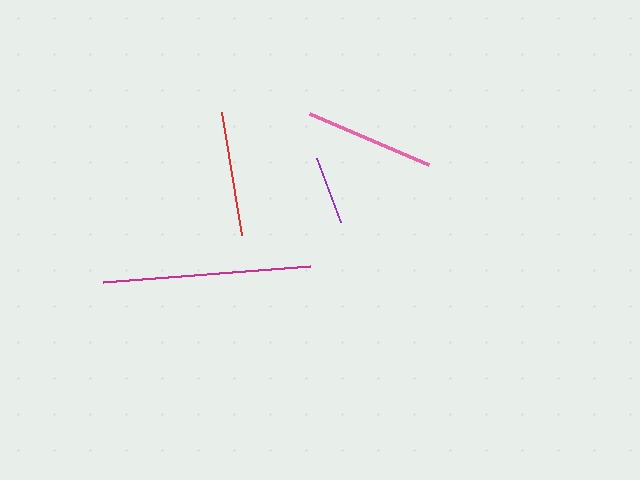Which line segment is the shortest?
The purple line is the shortest at approximately 69 pixels.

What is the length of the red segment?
The red segment is approximately 125 pixels long.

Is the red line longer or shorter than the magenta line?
The magenta line is longer than the red line.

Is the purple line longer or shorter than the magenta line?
The magenta line is longer than the purple line.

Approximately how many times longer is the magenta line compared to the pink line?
The magenta line is approximately 1.6 times the length of the pink line.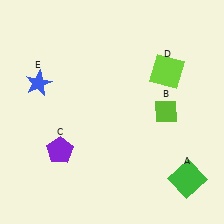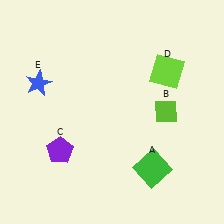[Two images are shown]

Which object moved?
The green square (A) moved left.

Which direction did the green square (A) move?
The green square (A) moved left.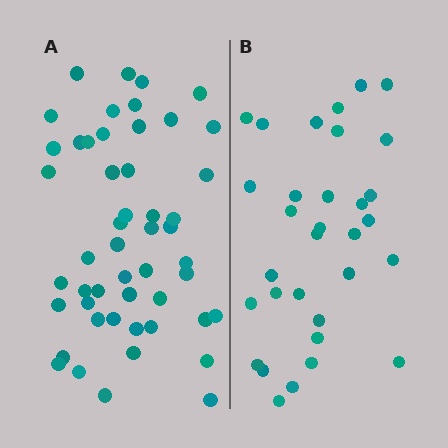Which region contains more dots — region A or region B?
Region A (the left region) has more dots.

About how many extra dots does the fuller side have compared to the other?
Region A has approximately 20 more dots than region B.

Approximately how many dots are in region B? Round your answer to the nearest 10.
About 30 dots. (The exact count is 32, which rounds to 30.)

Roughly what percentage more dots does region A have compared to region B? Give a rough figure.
About 55% more.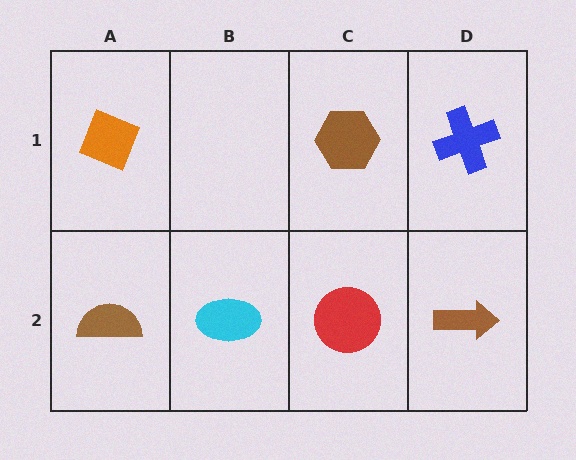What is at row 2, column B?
A cyan ellipse.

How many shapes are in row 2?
4 shapes.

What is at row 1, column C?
A brown hexagon.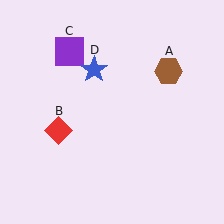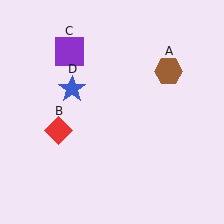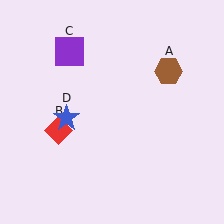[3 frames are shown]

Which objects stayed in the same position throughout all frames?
Brown hexagon (object A) and red diamond (object B) and purple square (object C) remained stationary.